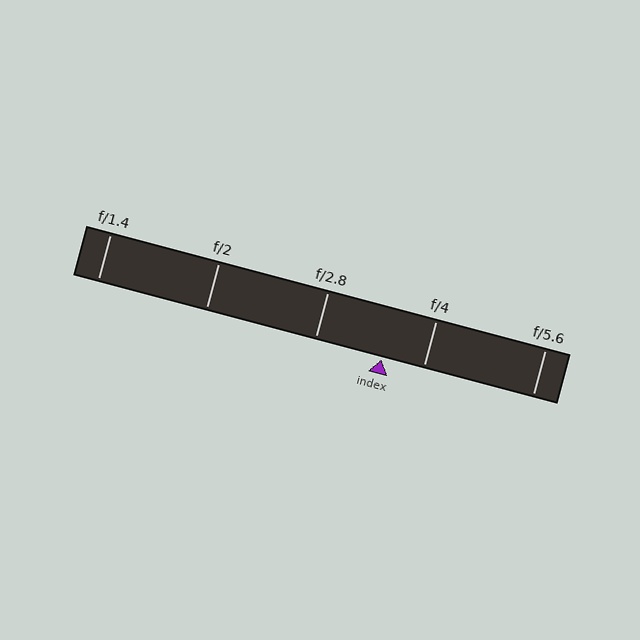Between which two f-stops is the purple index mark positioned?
The index mark is between f/2.8 and f/4.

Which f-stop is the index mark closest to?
The index mark is closest to f/4.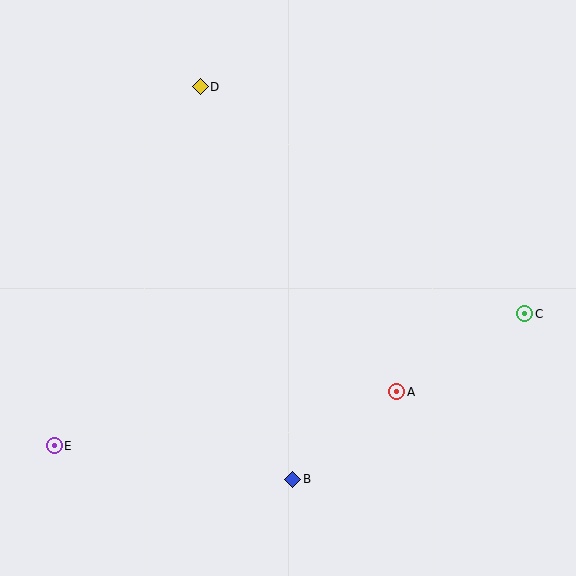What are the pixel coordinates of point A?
Point A is at (397, 392).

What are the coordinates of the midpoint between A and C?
The midpoint between A and C is at (461, 353).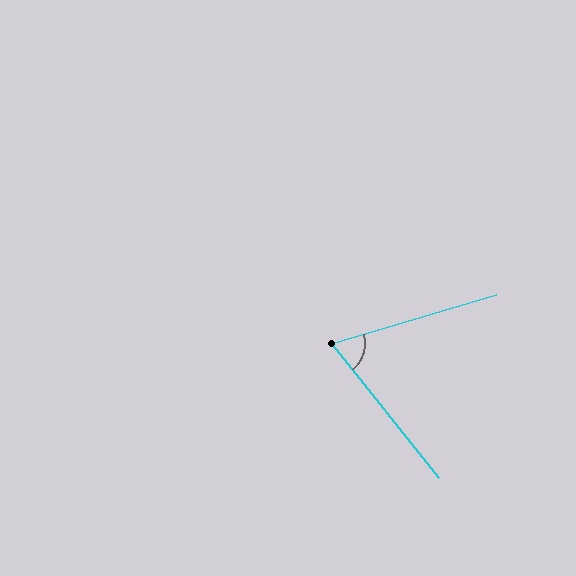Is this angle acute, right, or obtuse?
It is acute.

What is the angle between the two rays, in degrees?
Approximately 68 degrees.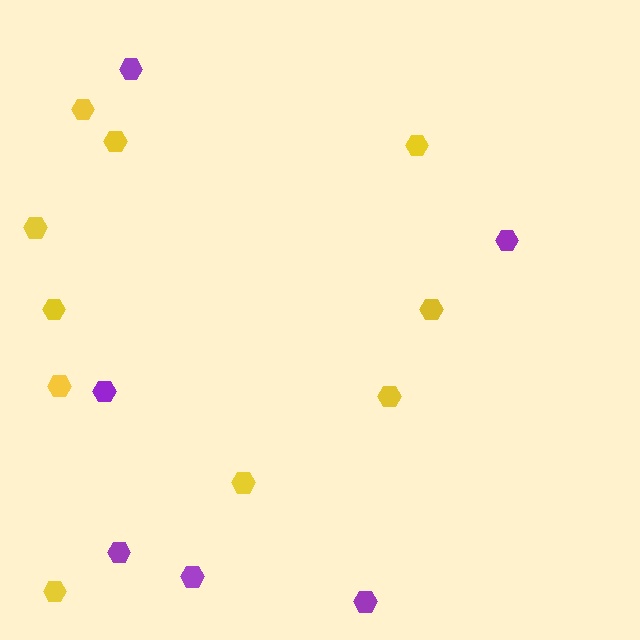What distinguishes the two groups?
There are 2 groups: one group of yellow hexagons (10) and one group of purple hexagons (6).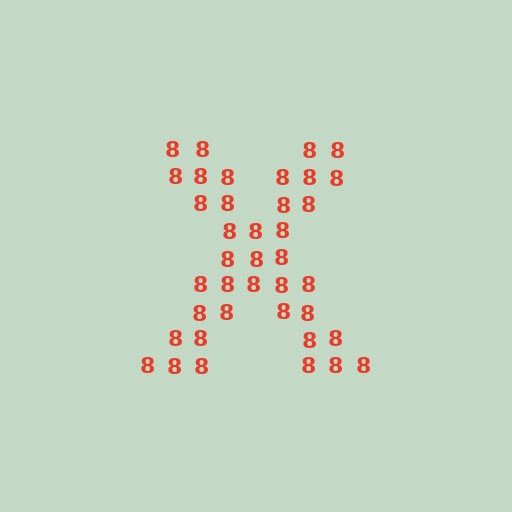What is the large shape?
The large shape is the letter X.